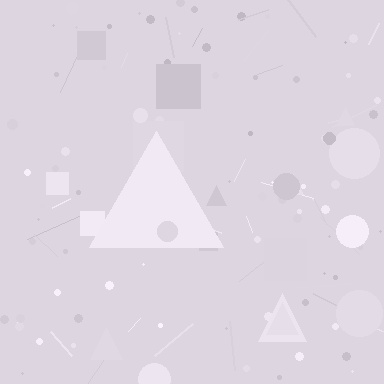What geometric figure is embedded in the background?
A triangle is embedded in the background.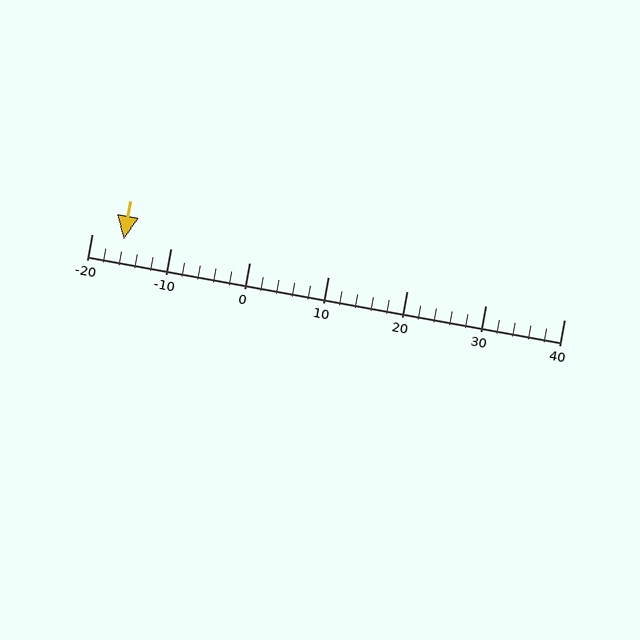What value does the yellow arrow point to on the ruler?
The yellow arrow points to approximately -16.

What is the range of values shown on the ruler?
The ruler shows values from -20 to 40.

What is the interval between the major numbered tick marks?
The major tick marks are spaced 10 units apart.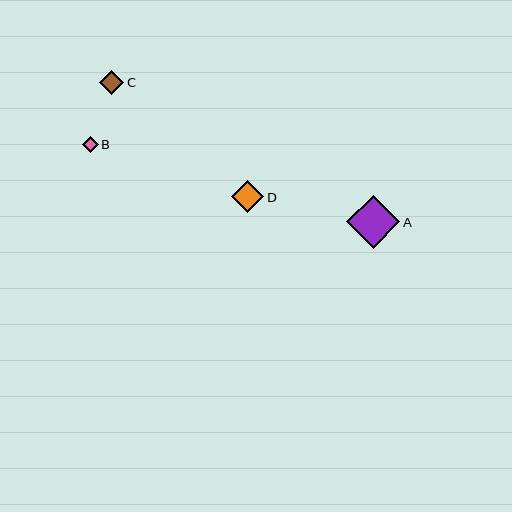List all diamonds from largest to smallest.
From largest to smallest: A, D, C, B.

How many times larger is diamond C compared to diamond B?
Diamond C is approximately 1.5 times the size of diamond B.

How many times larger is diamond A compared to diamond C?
Diamond A is approximately 2.3 times the size of diamond C.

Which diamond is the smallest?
Diamond B is the smallest with a size of approximately 16 pixels.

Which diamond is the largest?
Diamond A is the largest with a size of approximately 54 pixels.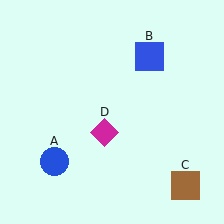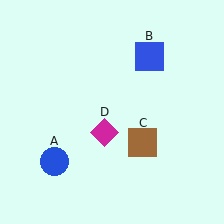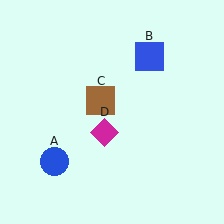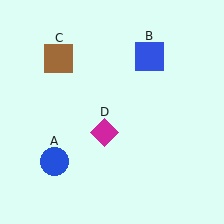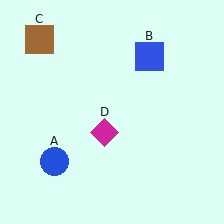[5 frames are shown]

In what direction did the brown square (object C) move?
The brown square (object C) moved up and to the left.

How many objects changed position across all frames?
1 object changed position: brown square (object C).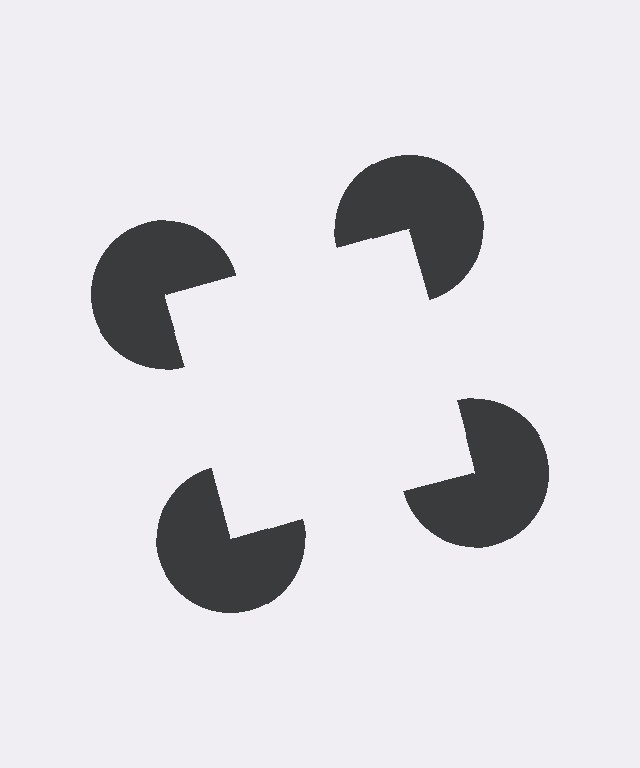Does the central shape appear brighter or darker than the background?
It typically appears slightly brighter than the background, even though no actual brightness change is drawn.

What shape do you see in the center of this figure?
An illusory square — its edges are inferred from the aligned wedge cuts in the pac-man discs, not physically drawn.